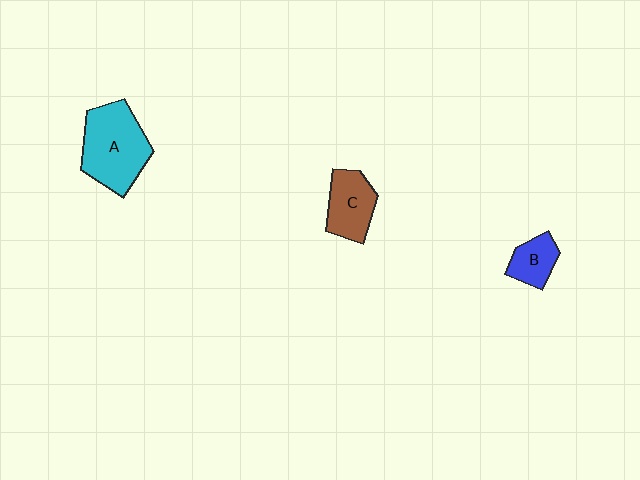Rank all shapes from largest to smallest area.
From largest to smallest: A (cyan), C (brown), B (blue).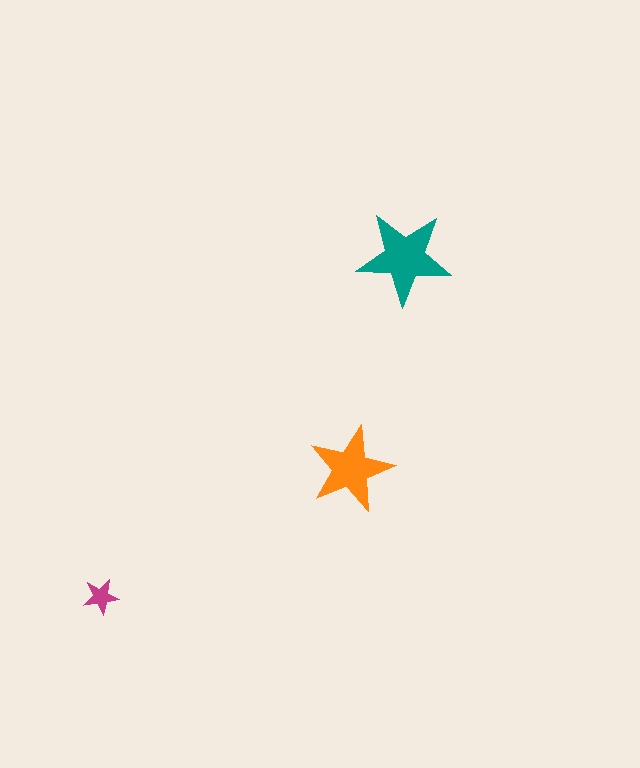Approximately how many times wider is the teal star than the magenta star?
About 2.5 times wider.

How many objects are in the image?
There are 3 objects in the image.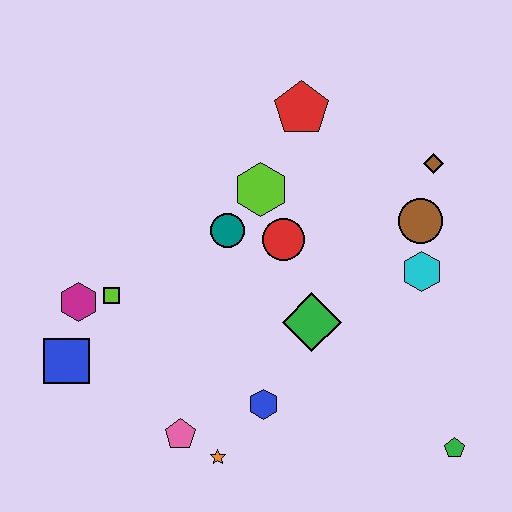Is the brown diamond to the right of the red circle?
Yes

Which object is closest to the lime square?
The magenta hexagon is closest to the lime square.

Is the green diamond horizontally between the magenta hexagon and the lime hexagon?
No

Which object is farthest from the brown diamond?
The blue square is farthest from the brown diamond.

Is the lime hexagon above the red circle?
Yes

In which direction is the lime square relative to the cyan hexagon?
The lime square is to the left of the cyan hexagon.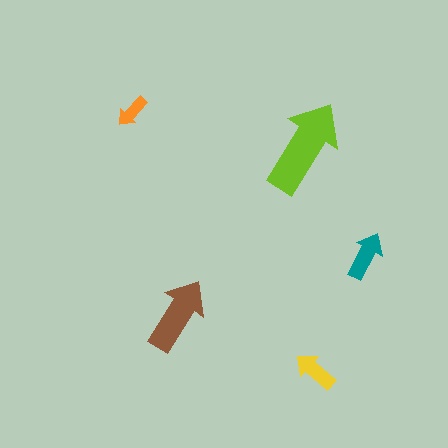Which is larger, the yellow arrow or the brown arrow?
The brown one.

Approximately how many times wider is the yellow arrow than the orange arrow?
About 1.5 times wider.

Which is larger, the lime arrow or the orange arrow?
The lime one.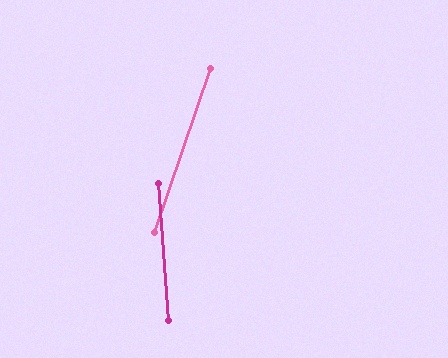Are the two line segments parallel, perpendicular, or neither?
Neither parallel nor perpendicular — they differ by about 23°.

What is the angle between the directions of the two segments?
Approximately 23 degrees.